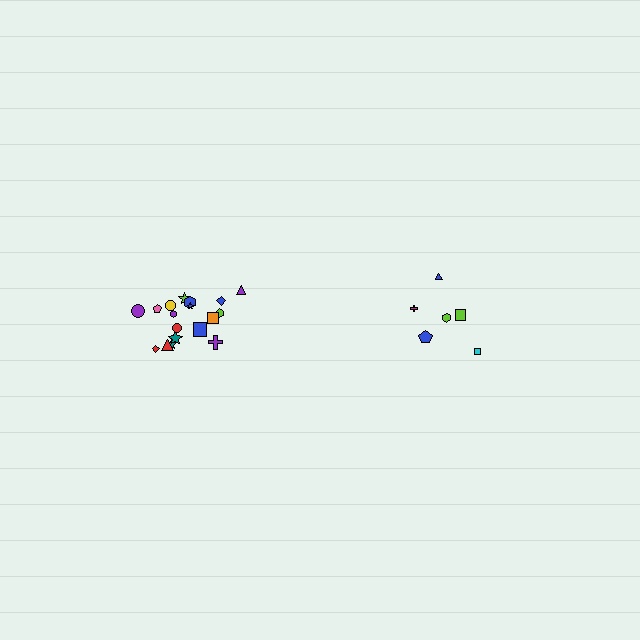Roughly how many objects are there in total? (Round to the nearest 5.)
Roughly 25 objects in total.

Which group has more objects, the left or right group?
The left group.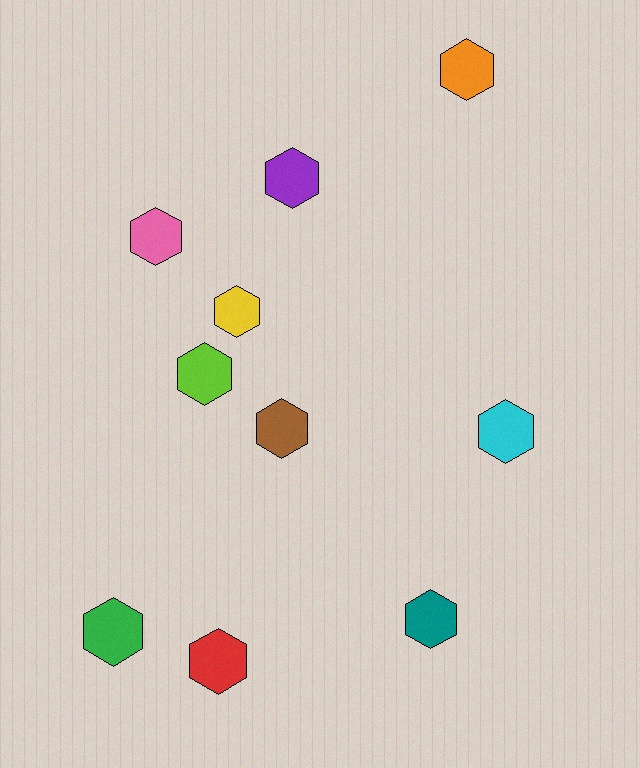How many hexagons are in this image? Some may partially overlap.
There are 10 hexagons.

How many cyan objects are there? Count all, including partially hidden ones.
There is 1 cyan object.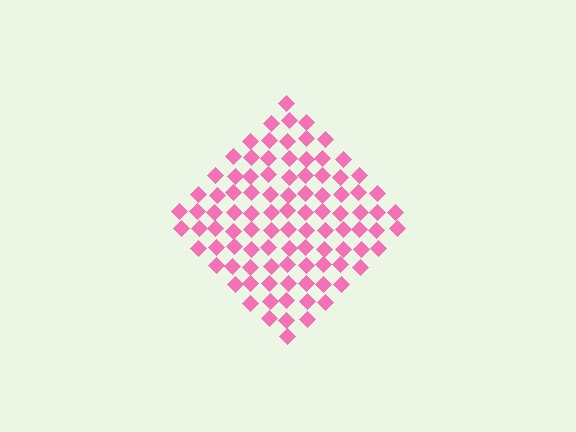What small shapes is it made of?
It is made of small diamonds.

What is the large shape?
The large shape is a diamond.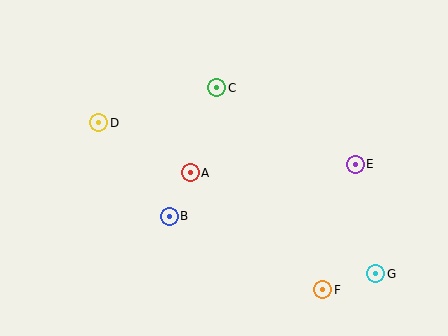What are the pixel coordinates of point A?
Point A is at (190, 173).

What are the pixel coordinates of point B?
Point B is at (169, 216).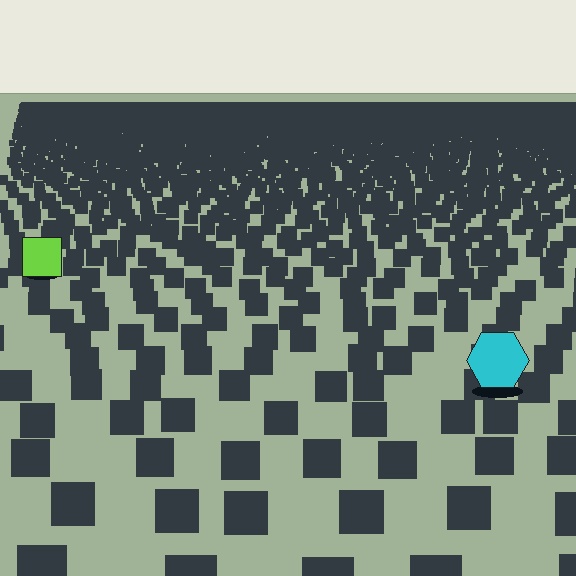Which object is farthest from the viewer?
The lime square is farthest from the viewer. It appears smaller and the ground texture around it is denser.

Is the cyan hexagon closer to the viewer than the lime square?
Yes. The cyan hexagon is closer — you can tell from the texture gradient: the ground texture is coarser near it.